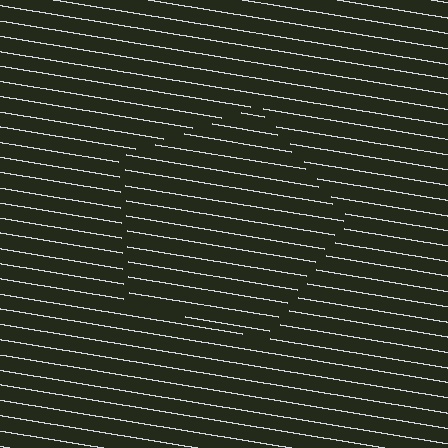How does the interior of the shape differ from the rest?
The interior of the shape contains the same grating, shifted by half a period — the contour is defined by the phase discontinuity where line-ends from the inner and outer gratings abut.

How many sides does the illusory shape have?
5 sides — the line-ends trace a pentagon.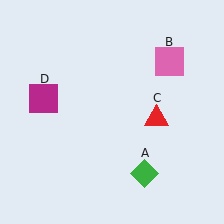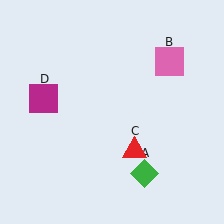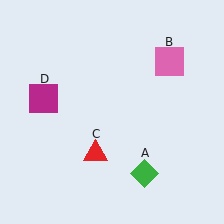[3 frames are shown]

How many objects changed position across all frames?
1 object changed position: red triangle (object C).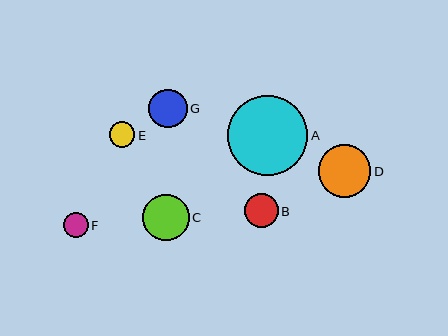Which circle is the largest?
Circle A is the largest with a size of approximately 80 pixels.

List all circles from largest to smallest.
From largest to smallest: A, D, C, G, B, E, F.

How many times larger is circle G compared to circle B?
Circle G is approximately 1.1 times the size of circle B.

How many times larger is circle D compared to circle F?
Circle D is approximately 2.1 times the size of circle F.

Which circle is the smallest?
Circle F is the smallest with a size of approximately 25 pixels.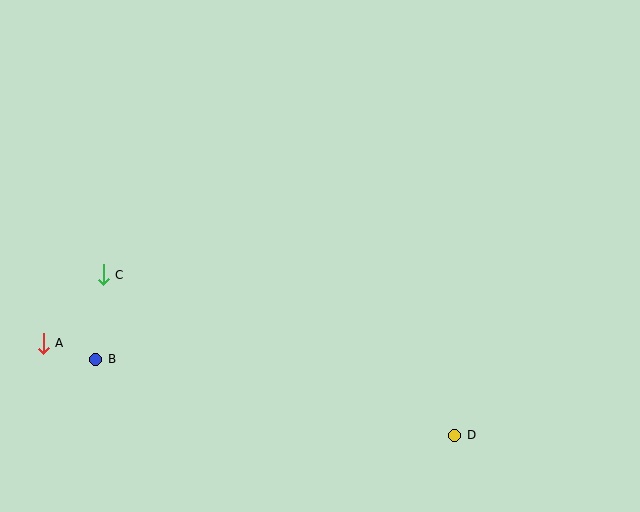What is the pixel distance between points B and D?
The distance between B and D is 367 pixels.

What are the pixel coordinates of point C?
Point C is at (103, 275).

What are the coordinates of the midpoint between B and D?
The midpoint between B and D is at (275, 397).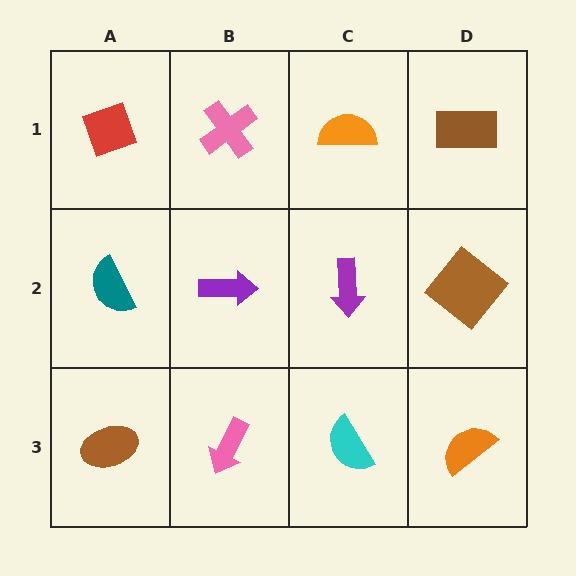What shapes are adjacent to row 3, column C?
A purple arrow (row 2, column C), a pink arrow (row 3, column B), an orange semicircle (row 3, column D).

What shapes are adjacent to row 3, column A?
A teal semicircle (row 2, column A), a pink arrow (row 3, column B).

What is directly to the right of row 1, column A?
A pink cross.